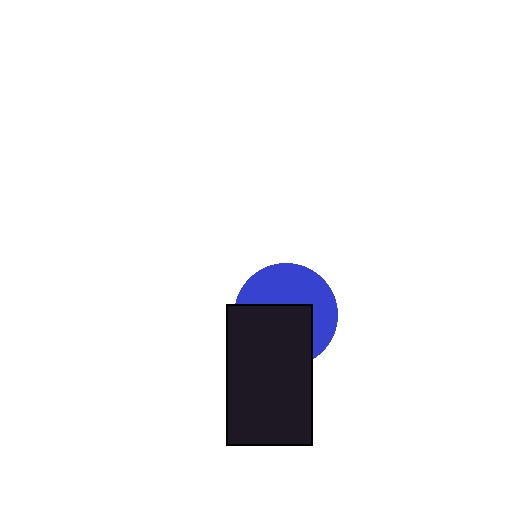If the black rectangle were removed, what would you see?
You would see the complete blue circle.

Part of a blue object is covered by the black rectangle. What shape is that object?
It is a circle.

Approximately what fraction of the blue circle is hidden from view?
Roughly 52% of the blue circle is hidden behind the black rectangle.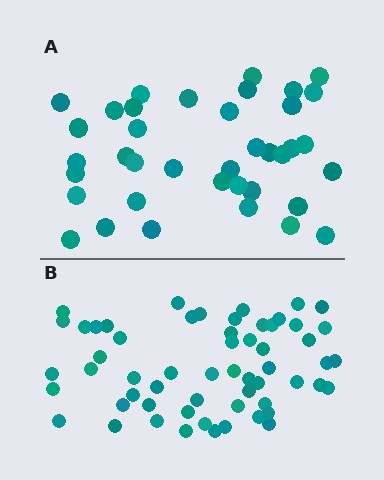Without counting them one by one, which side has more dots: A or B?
Region B (the bottom region) has more dots.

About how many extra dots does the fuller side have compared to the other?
Region B has approximately 20 more dots than region A.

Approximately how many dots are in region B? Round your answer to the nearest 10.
About 60 dots. (The exact count is 58, which rounds to 60.)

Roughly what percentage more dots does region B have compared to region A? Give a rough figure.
About 55% more.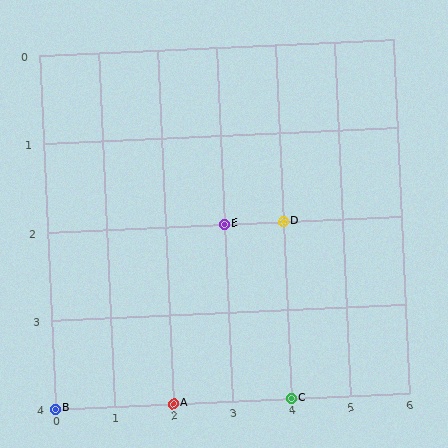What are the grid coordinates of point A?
Point A is at grid coordinates (2, 4).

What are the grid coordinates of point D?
Point D is at grid coordinates (4, 2).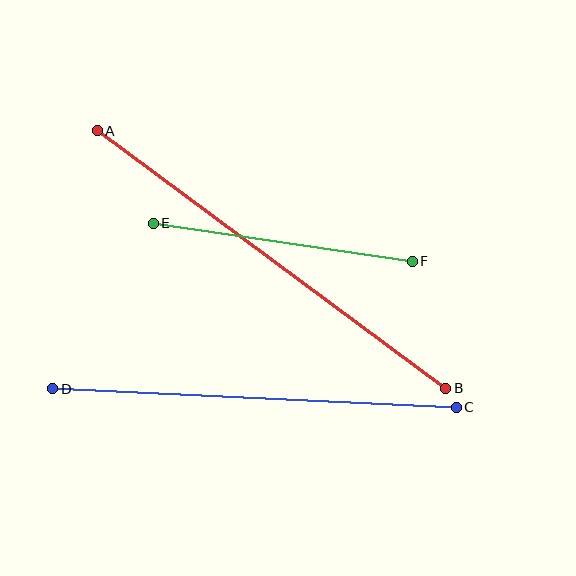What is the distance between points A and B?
The distance is approximately 433 pixels.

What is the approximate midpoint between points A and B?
The midpoint is at approximately (271, 259) pixels.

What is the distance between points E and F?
The distance is approximately 262 pixels.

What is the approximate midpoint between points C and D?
The midpoint is at approximately (255, 398) pixels.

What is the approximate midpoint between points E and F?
The midpoint is at approximately (283, 242) pixels.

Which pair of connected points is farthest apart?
Points A and B are farthest apart.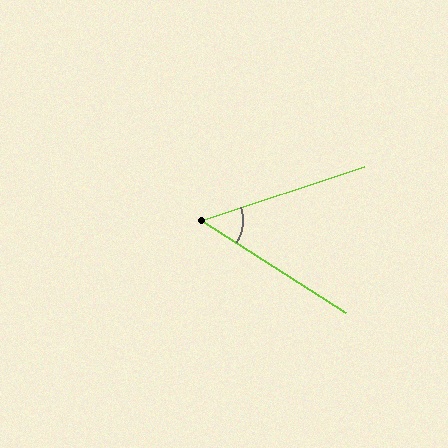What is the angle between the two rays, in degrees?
Approximately 51 degrees.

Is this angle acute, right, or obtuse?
It is acute.